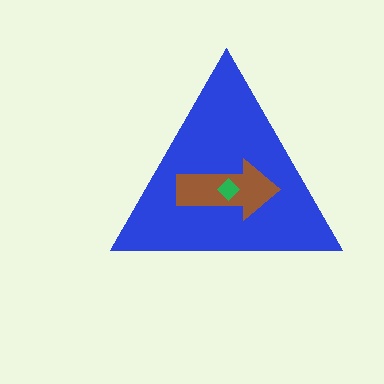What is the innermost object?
The green diamond.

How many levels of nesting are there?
3.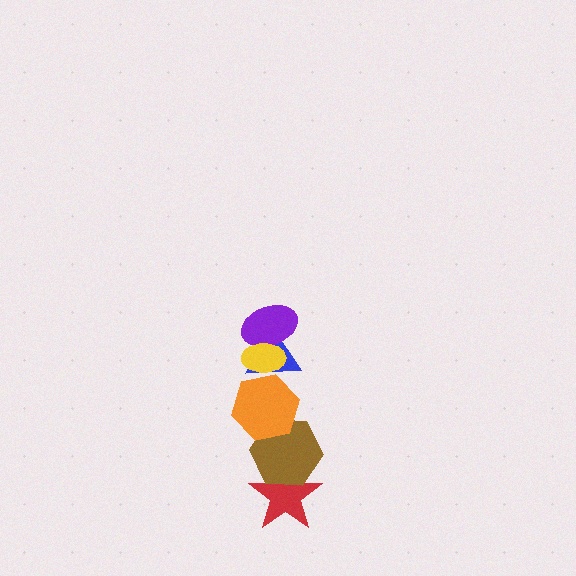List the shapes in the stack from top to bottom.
From top to bottom: the yellow ellipse, the purple ellipse, the blue triangle, the orange hexagon, the brown hexagon, the red star.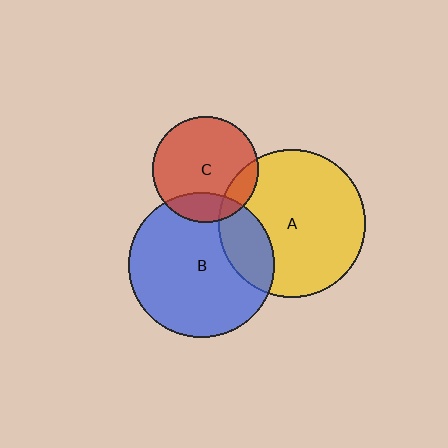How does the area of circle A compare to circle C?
Approximately 1.9 times.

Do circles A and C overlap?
Yes.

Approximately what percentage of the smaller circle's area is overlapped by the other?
Approximately 15%.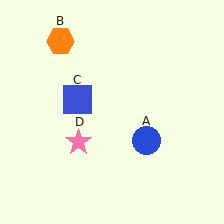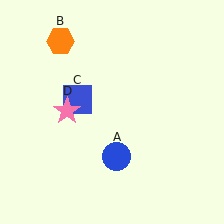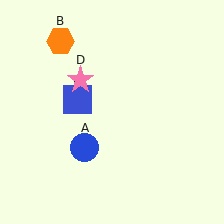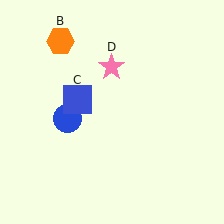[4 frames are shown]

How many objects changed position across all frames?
2 objects changed position: blue circle (object A), pink star (object D).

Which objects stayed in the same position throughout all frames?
Orange hexagon (object B) and blue square (object C) remained stationary.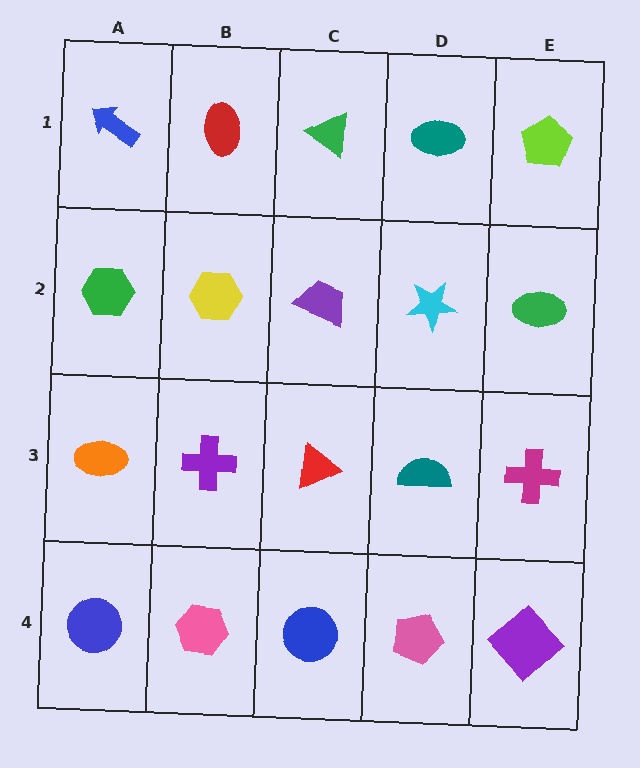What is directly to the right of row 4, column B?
A blue circle.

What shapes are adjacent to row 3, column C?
A purple trapezoid (row 2, column C), a blue circle (row 4, column C), a purple cross (row 3, column B), a teal semicircle (row 3, column D).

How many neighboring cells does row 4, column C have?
3.